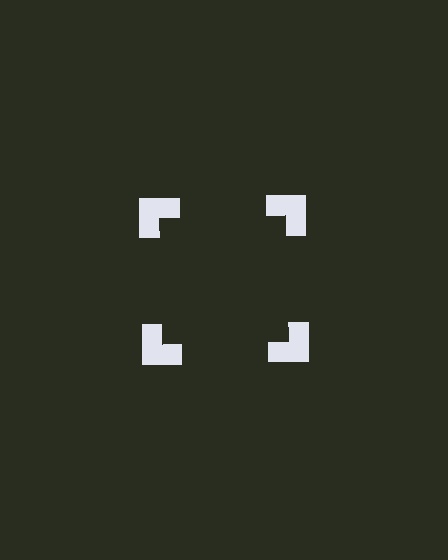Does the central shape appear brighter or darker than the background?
It typically appears slightly darker than the background, even though no actual brightness change is drawn.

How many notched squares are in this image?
There are 4 — one at each vertex of the illusory square.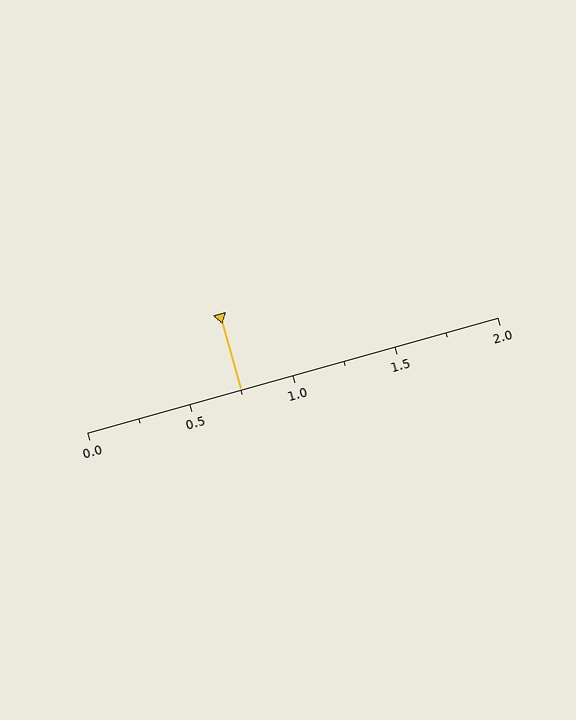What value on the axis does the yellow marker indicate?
The marker indicates approximately 0.75.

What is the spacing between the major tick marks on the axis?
The major ticks are spaced 0.5 apart.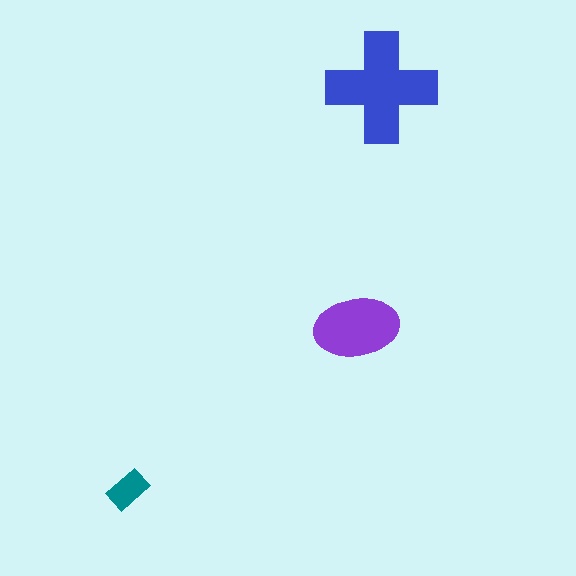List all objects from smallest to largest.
The teal rectangle, the purple ellipse, the blue cross.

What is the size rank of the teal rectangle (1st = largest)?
3rd.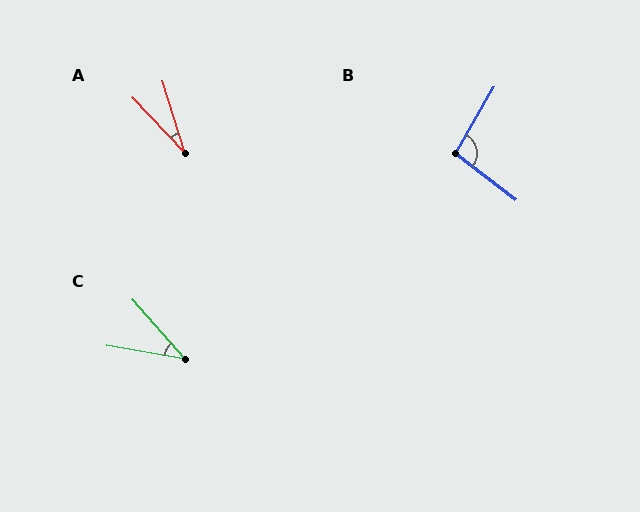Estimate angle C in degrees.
Approximately 39 degrees.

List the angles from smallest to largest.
A (26°), C (39°), B (97°).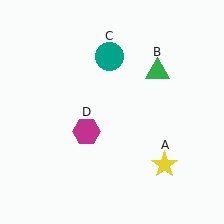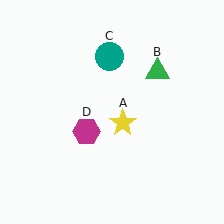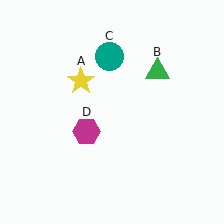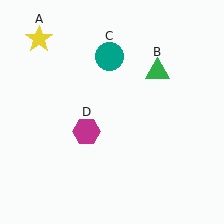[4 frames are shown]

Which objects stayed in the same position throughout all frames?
Green triangle (object B) and teal circle (object C) and magenta hexagon (object D) remained stationary.